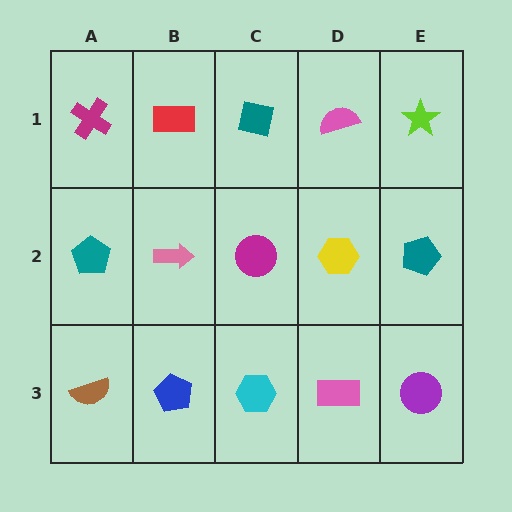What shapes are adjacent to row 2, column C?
A teal square (row 1, column C), a cyan hexagon (row 3, column C), a pink arrow (row 2, column B), a yellow hexagon (row 2, column D).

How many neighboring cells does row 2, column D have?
4.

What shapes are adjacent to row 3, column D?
A yellow hexagon (row 2, column D), a cyan hexagon (row 3, column C), a purple circle (row 3, column E).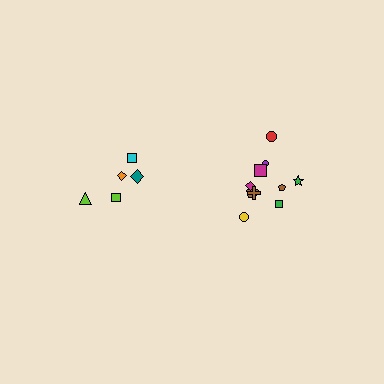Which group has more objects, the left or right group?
The right group.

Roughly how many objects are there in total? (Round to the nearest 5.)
Roughly 15 objects in total.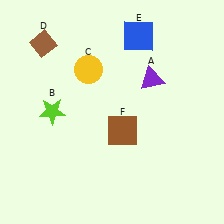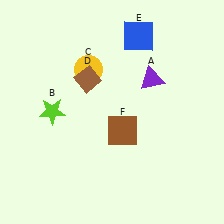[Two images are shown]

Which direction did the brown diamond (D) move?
The brown diamond (D) moved right.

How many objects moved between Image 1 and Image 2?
1 object moved between the two images.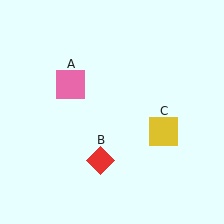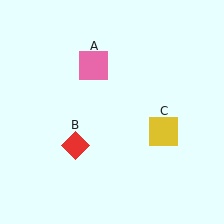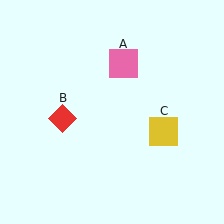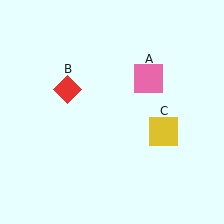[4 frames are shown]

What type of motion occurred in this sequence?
The pink square (object A), red diamond (object B) rotated clockwise around the center of the scene.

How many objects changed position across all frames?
2 objects changed position: pink square (object A), red diamond (object B).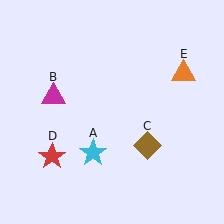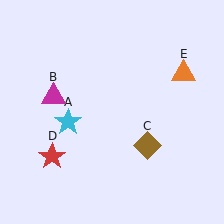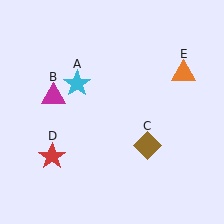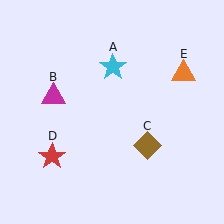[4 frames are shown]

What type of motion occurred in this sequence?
The cyan star (object A) rotated clockwise around the center of the scene.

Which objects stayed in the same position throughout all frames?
Magenta triangle (object B) and brown diamond (object C) and red star (object D) and orange triangle (object E) remained stationary.